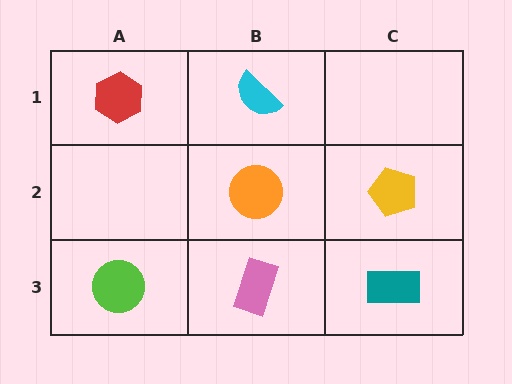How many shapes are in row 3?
3 shapes.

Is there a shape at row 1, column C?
No, that cell is empty.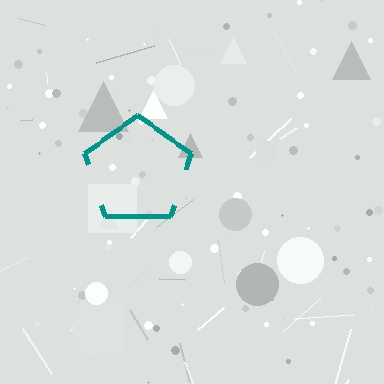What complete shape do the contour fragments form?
The contour fragments form a pentagon.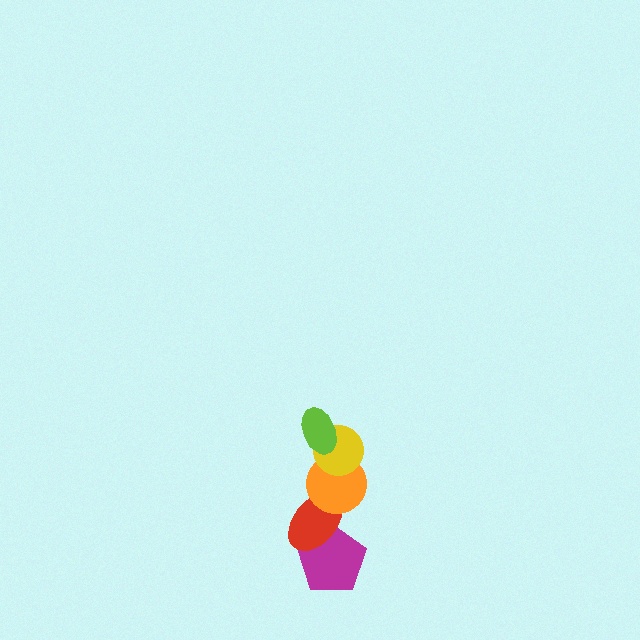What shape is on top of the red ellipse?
The orange circle is on top of the red ellipse.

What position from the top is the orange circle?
The orange circle is 3rd from the top.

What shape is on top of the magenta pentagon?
The red ellipse is on top of the magenta pentagon.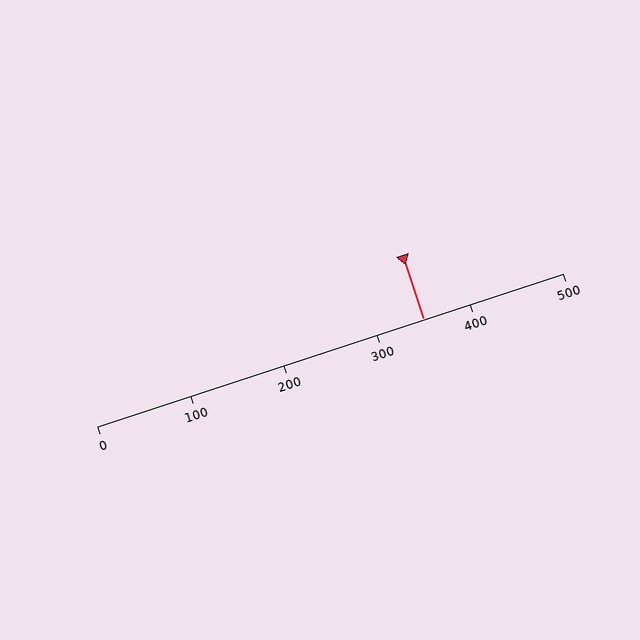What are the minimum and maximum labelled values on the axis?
The axis runs from 0 to 500.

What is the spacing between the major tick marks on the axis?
The major ticks are spaced 100 apart.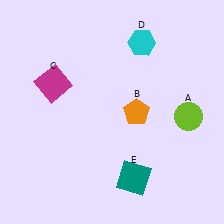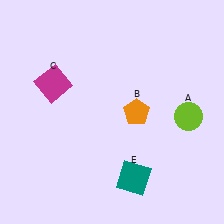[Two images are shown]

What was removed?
The cyan hexagon (D) was removed in Image 2.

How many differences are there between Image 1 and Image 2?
There is 1 difference between the two images.